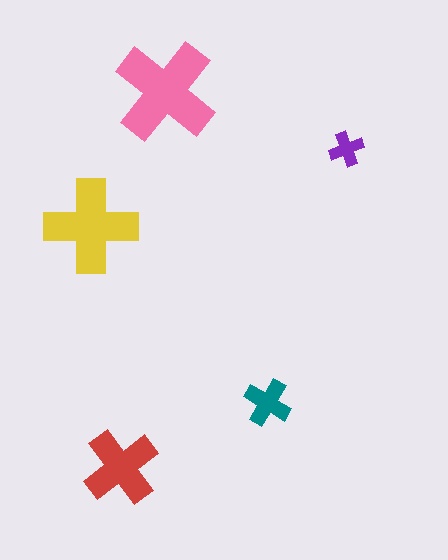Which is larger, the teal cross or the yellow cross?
The yellow one.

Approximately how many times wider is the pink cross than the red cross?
About 1.5 times wider.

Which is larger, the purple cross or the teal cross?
The teal one.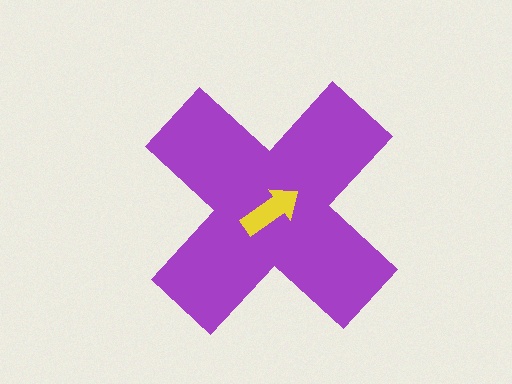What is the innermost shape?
The yellow arrow.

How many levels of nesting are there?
2.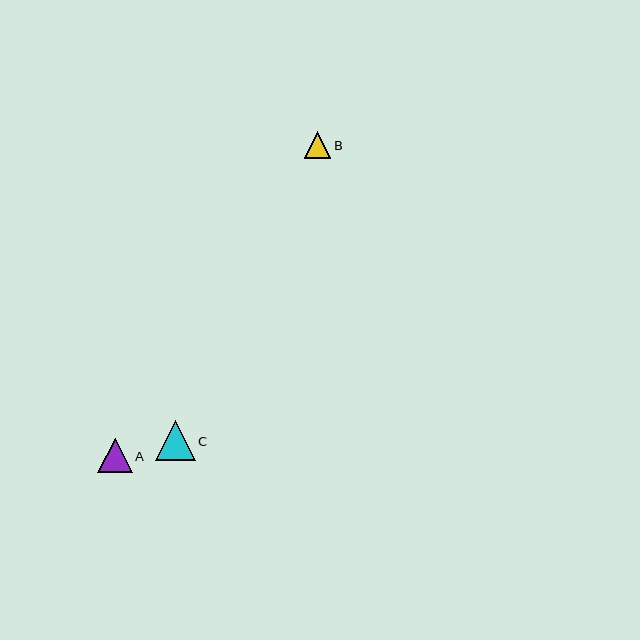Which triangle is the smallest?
Triangle B is the smallest with a size of approximately 26 pixels.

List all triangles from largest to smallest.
From largest to smallest: C, A, B.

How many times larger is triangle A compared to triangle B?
Triangle A is approximately 1.3 times the size of triangle B.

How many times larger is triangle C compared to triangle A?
Triangle C is approximately 1.2 times the size of triangle A.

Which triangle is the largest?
Triangle C is the largest with a size of approximately 39 pixels.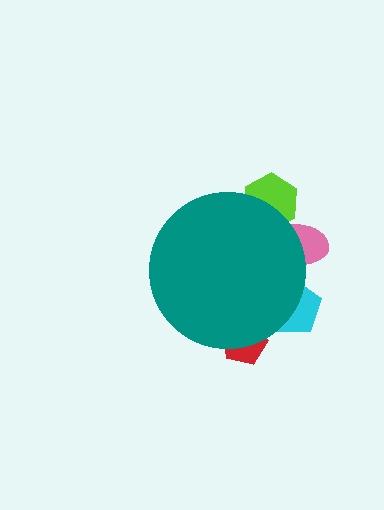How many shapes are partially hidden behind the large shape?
5 shapes are partially hidden.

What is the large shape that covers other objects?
A teal circle.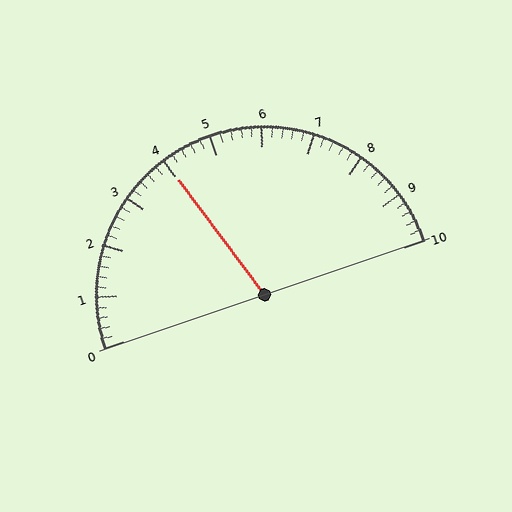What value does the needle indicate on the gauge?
The needle indicates approximately 4.0.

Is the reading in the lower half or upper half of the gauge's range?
The reading is in the lower half of the range (0 to 10).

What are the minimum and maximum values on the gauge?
The gauge ranges from 0 to 10.